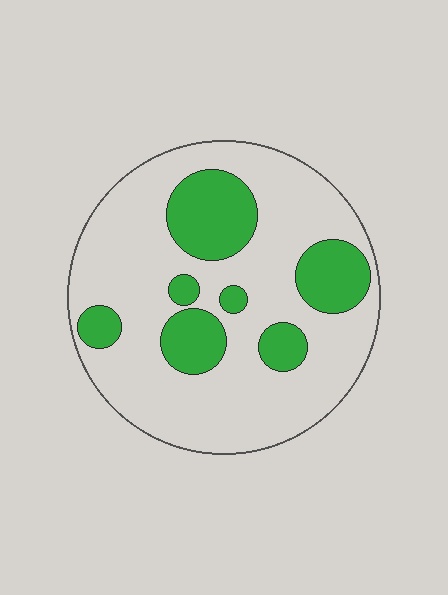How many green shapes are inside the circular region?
7.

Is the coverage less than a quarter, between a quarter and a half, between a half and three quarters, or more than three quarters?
Between a quarter and a half.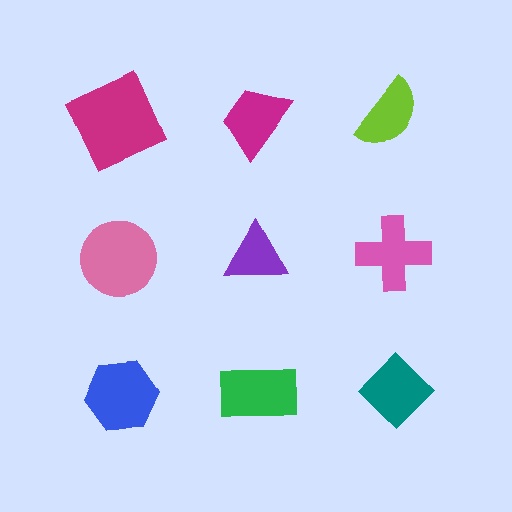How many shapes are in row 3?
3 shapes.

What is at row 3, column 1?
A blue hexagon.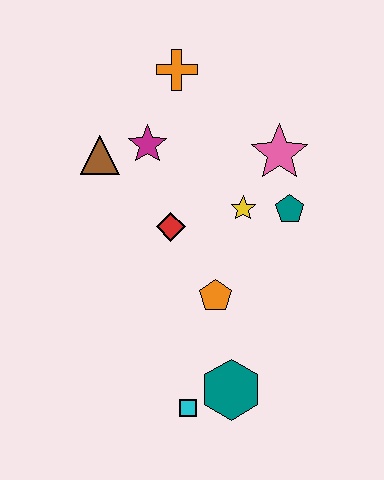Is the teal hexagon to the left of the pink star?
Yes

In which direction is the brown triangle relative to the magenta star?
The brown triangle is to the left of the magenta star.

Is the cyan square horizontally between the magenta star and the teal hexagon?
Yes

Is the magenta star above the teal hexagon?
Yes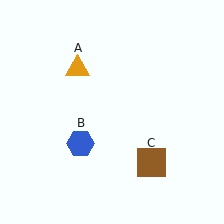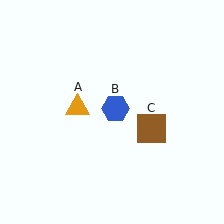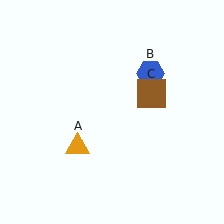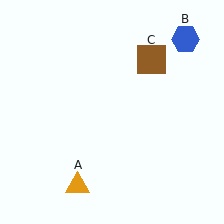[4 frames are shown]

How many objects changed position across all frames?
3 objects changed position: orange triangle (object A), blue hexagon (object B), brown square (object C).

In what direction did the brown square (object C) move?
The brown square (object C) moved up.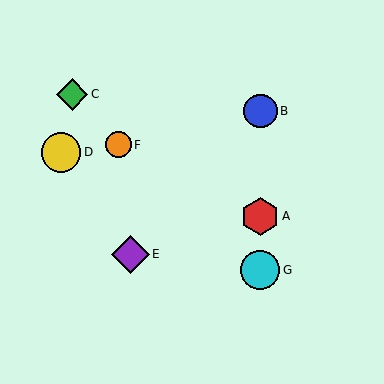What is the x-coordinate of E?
Object E is at x≈131.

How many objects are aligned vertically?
3 objects (A, B, G) are aligned vertically.